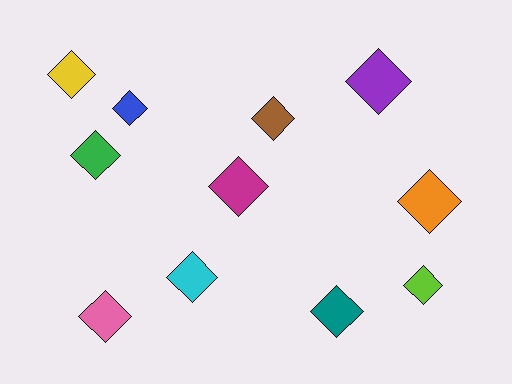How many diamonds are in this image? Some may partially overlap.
There are 11 diamonds.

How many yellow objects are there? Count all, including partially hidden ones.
There is 1 yellow object.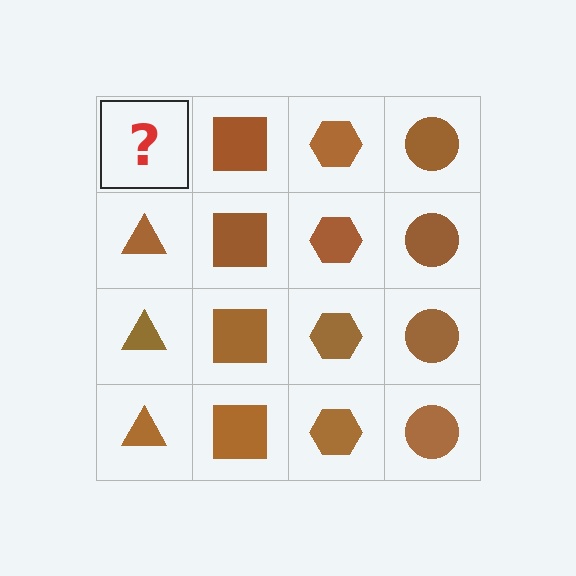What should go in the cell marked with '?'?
The missing cell should contain a brown triangle.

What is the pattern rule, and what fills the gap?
The rule is that each column has a consistent shape. The gap should be filled with a brown triangle.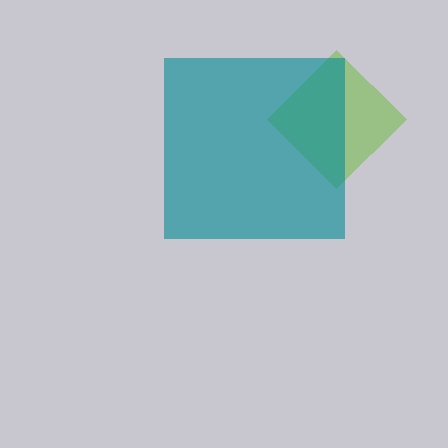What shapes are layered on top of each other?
The layered shapes are: a lime diamond, a teal square.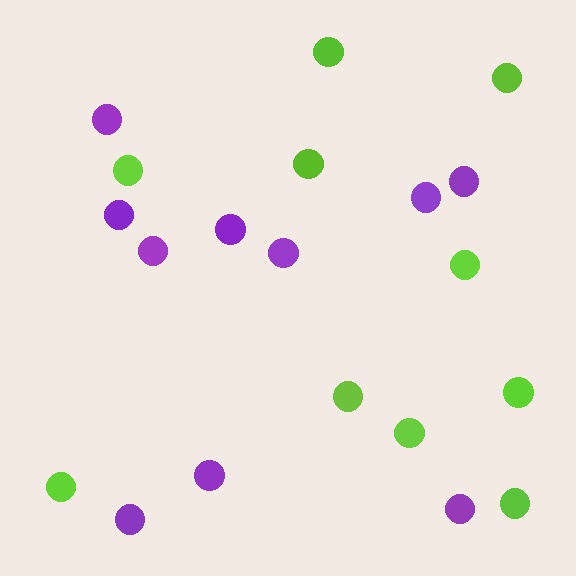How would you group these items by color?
There are 2 groups: one group of purple circles (10) and one group of lime circles (10).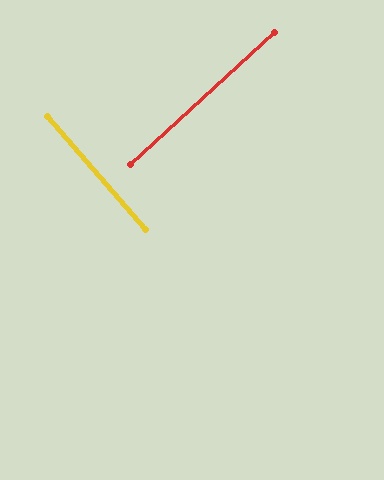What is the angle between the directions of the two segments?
Approximately 89 degrees.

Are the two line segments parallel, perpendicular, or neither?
Perpendicular — they meet at approximately 89°.